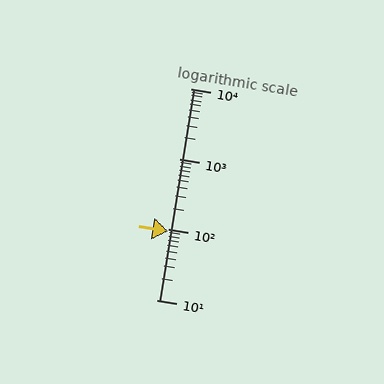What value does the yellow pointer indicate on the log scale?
The pointer indicates approximately 93.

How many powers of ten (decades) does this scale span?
The scale spans 3 decades, from 10 to 10000.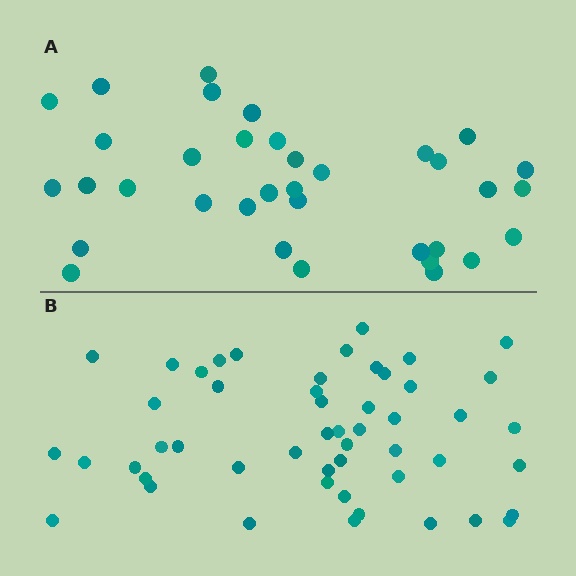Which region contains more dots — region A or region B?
Region B (the bottom region) has more dots.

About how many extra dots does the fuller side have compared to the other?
Region B has approximately 15 more dots than region A.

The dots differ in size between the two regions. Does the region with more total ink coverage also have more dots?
No. Region A has more total ink coverage because its dots are larger, but region B actually contains more individual dots. Total area can be misleading — the number of items is what matters here.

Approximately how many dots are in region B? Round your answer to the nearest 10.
About 50 dots. (The exact count is 51, which rounds to 50.)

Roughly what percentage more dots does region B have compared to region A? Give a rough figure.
About 45% more.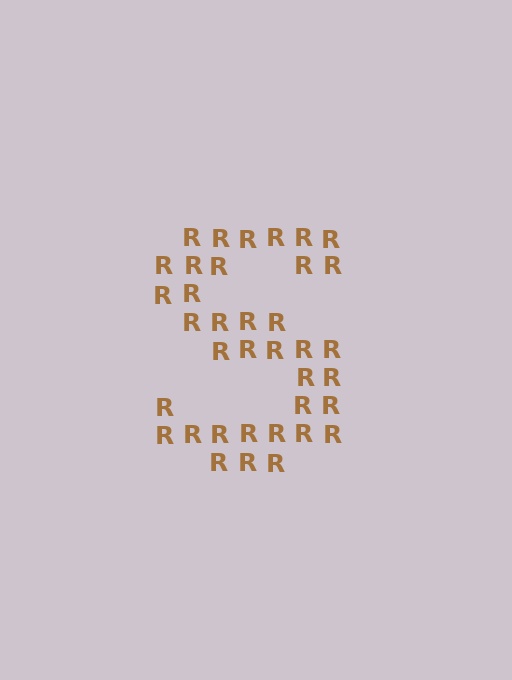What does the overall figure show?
The overall figure shows the letter S.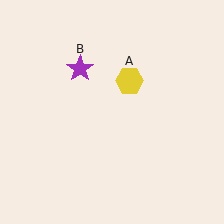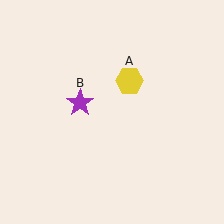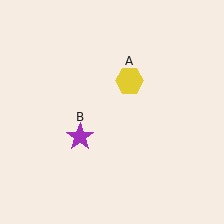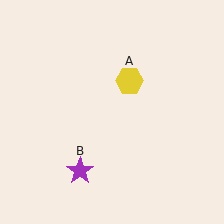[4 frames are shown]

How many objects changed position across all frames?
1 object changed position: purple star (object B).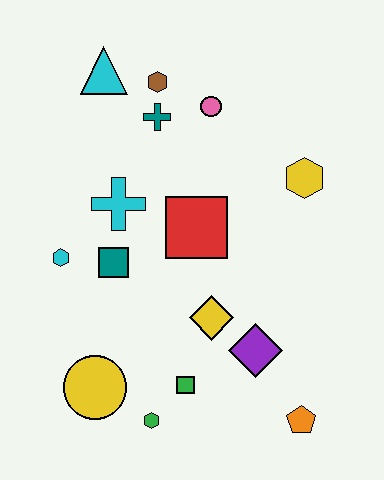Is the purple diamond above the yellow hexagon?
No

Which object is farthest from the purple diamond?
The cyan triangle is farthest from the purple diamond.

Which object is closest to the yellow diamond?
The purple diamond is closest to the yellow diamond.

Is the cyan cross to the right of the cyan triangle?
Yes